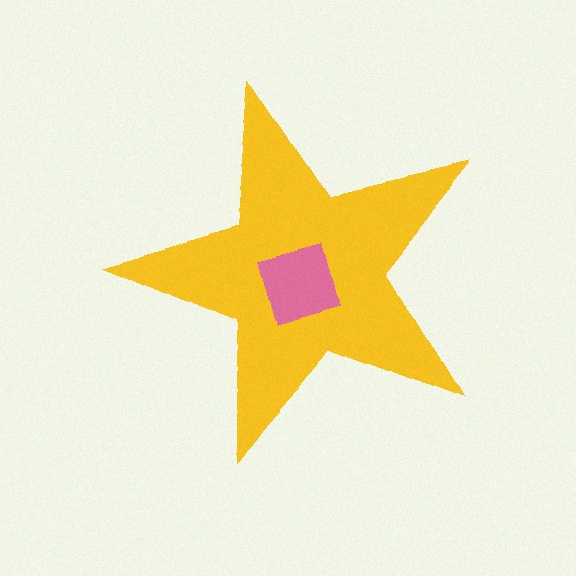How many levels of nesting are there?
2.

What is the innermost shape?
The pink square.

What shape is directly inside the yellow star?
The pink square.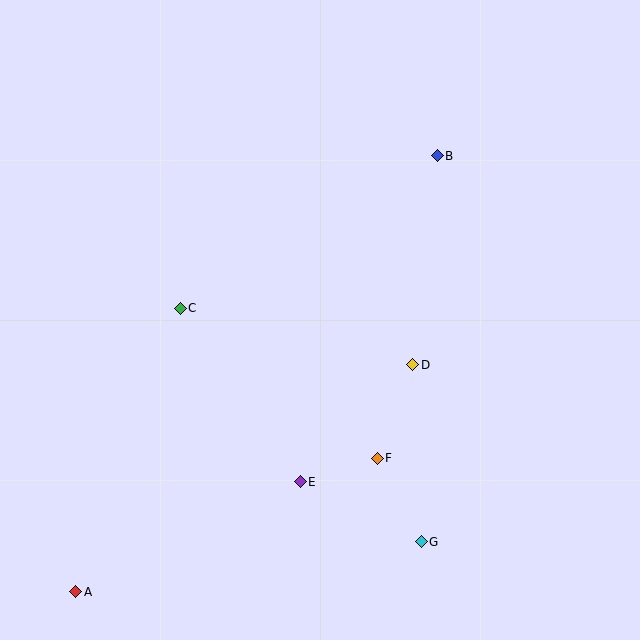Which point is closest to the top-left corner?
Point C is closest to the top-left corner.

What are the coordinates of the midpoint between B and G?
The midpoint between B and G is at (429, 349).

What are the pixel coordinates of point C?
Point C is at (180, 308).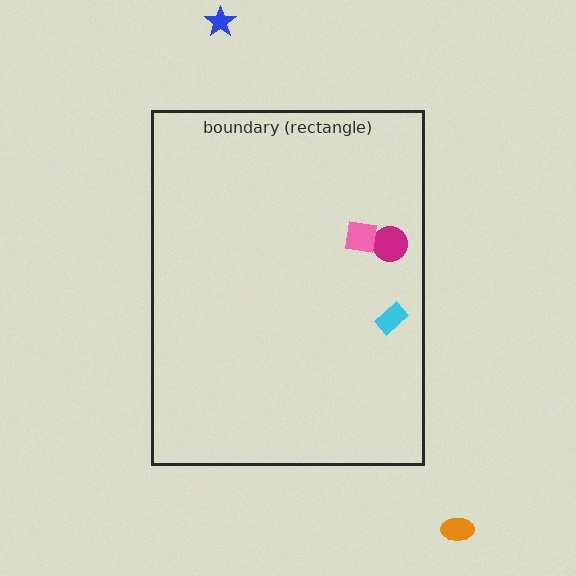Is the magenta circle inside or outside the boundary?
Inside.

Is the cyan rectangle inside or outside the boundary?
Inside.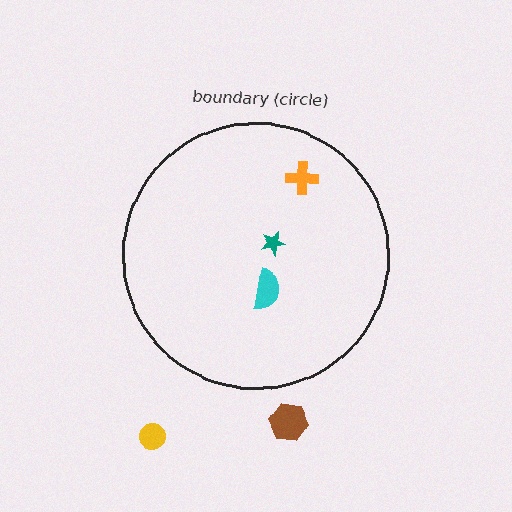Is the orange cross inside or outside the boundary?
Inside.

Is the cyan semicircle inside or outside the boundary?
Inside.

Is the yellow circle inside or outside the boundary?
Outside.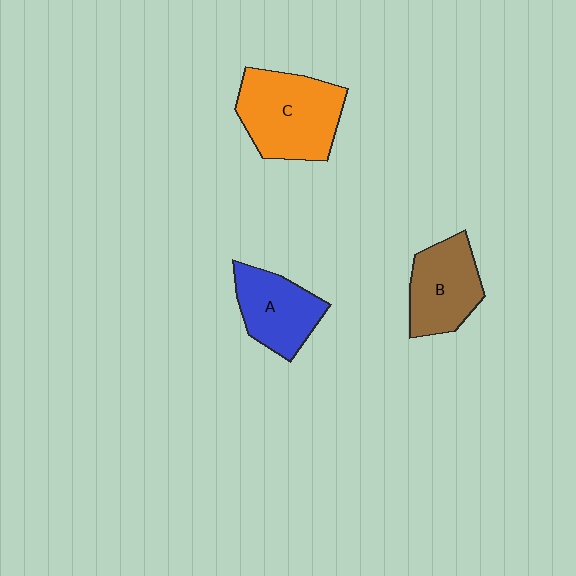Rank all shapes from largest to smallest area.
From largest to smallest: C (orange), B (brown), A (blue).